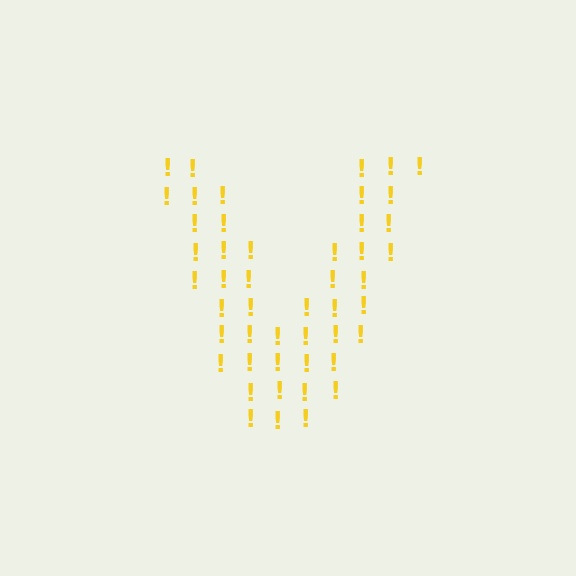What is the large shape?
The large shape is the letter V.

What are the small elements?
The small elements are exclamation marks.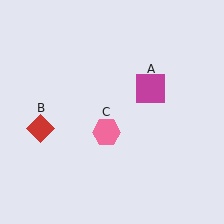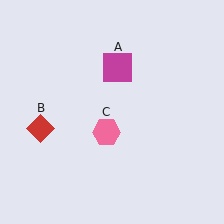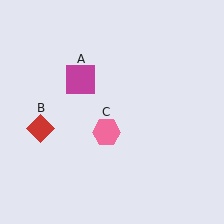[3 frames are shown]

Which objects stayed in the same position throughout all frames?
Red diamond (object B) and pink hexagon (object C) remained stationary.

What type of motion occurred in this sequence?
The magenta square (object A) rotated counterclockwise around the center of the scene.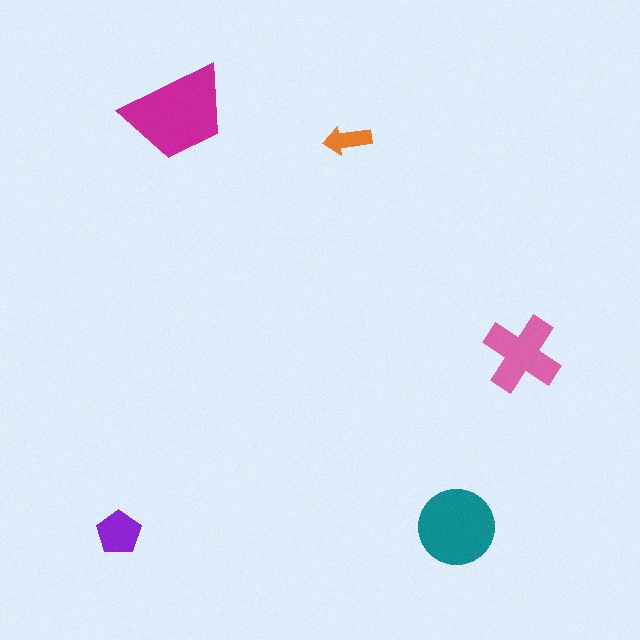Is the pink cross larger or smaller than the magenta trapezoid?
Smaller.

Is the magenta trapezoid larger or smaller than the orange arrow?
Larger.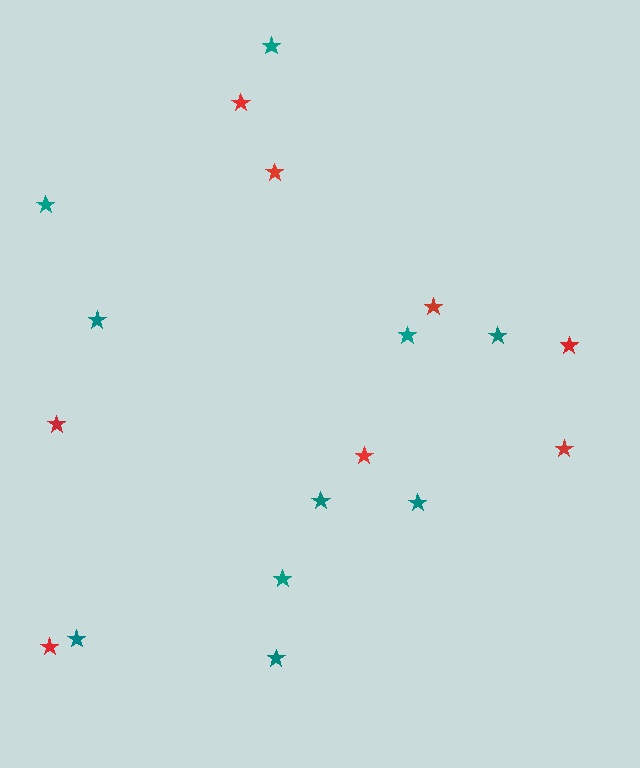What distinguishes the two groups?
There are 2 groups: one group of teal stars (10) and one group of red stars (8).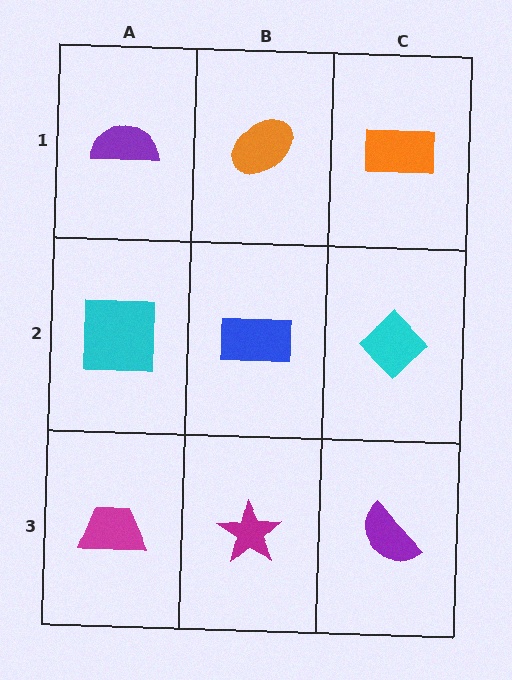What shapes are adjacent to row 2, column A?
A purple semicircle (row 1, column A), a magenta trapezoid (row 3, column A), a blue rectangle (row 2, column B).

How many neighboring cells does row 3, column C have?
2.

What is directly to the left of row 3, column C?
A magenta star.